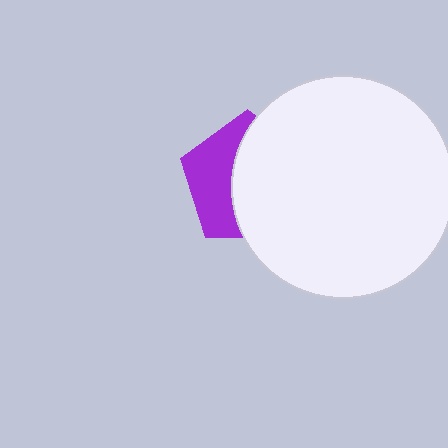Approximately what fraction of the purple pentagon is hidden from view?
Roughly 60% of the purple pentagon is hidden behind the white circle.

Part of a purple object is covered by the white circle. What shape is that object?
It is a pentagon.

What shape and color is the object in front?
The object in front is a white circle.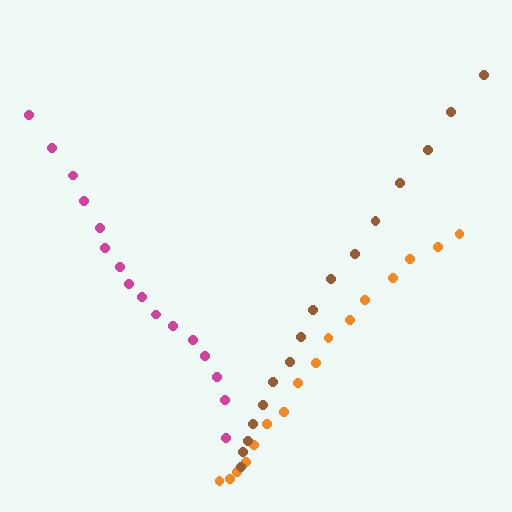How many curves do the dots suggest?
There are 3 distinct paths.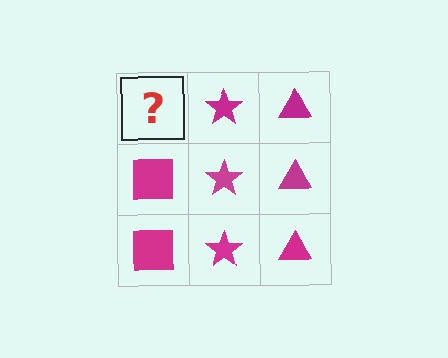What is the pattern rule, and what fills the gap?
The rule is that each column has a consistent shape. The gap should be filled with a magenta square.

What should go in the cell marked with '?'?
The missing cell should contain a magenta square.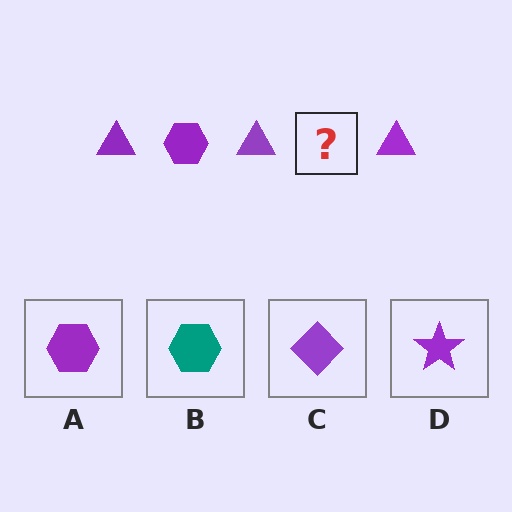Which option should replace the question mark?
Option A.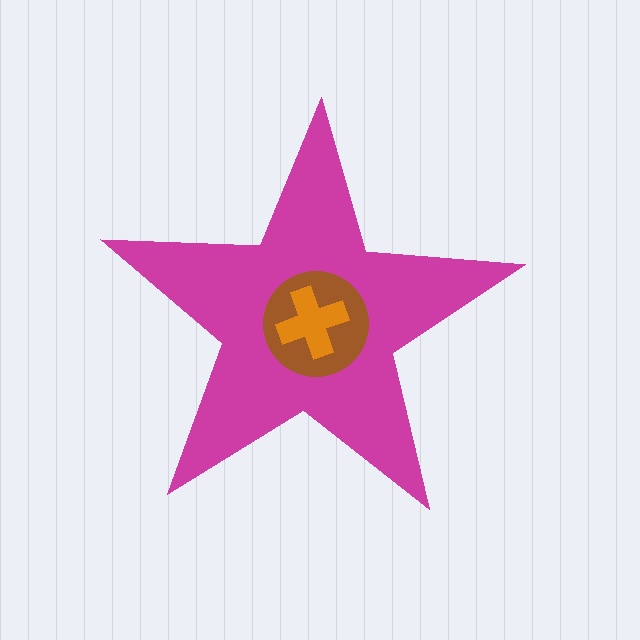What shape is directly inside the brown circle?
The orange cross.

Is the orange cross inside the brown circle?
Yes.